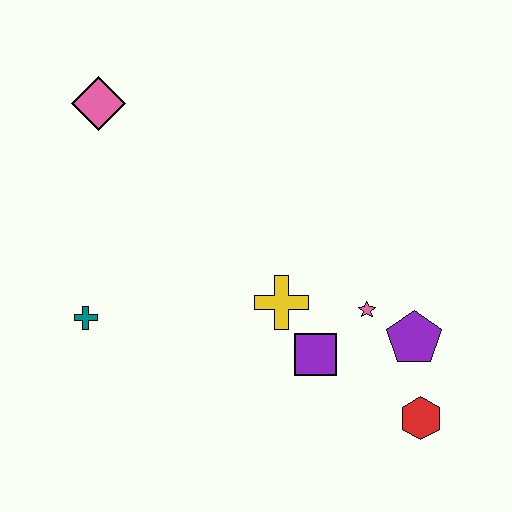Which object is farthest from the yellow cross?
The pink diamond is farthest from the yellow cross.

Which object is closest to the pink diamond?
The teal cross is closest to the pink diamond.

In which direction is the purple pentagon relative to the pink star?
The purple pentagon is to the right of the pink star.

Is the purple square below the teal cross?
Yes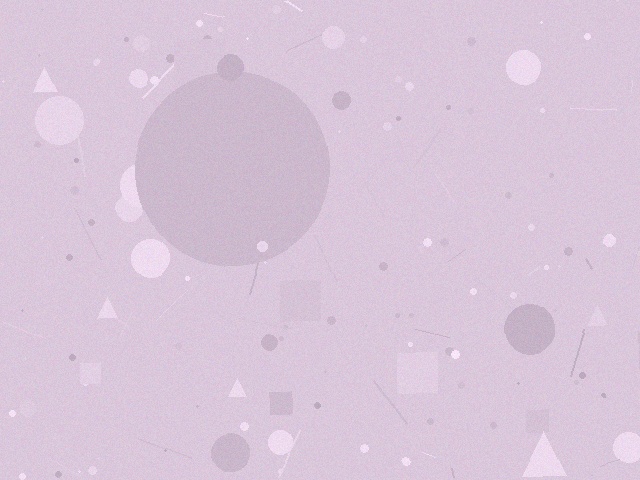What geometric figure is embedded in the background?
A circle is embedded in the background.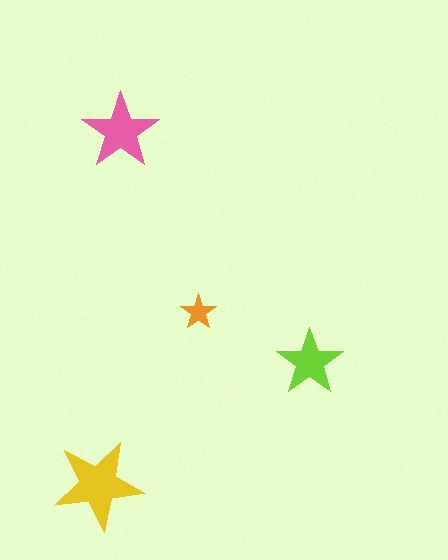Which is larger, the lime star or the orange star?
The lime one.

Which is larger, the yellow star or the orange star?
The yellow one.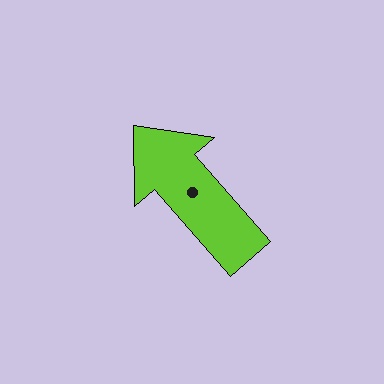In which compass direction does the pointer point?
Northwest.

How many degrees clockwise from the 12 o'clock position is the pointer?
Approximately 319 degrees.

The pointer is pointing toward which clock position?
Roughly 11 o'clock.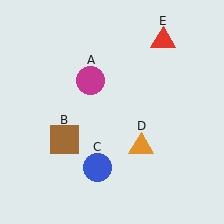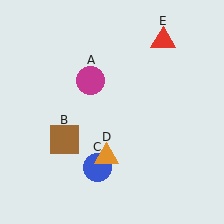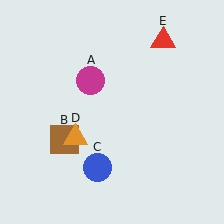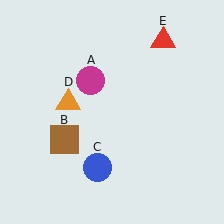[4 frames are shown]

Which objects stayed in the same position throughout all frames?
Magenta circle (object A) and brown square (object B) and blue circle (object C) and red triangle (object E) remained stationary.